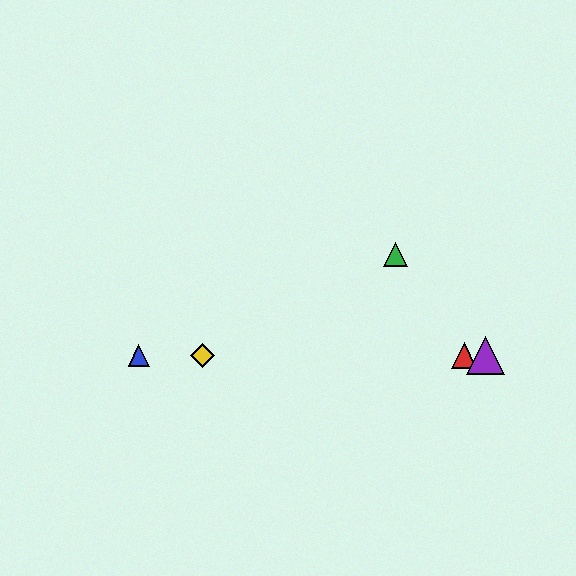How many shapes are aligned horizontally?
4 shapes (the red triangle, the blue triangle, the yellow diamond, the purple triangle) are aligned horizontally.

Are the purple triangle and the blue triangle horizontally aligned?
Yes, both are at y≈356.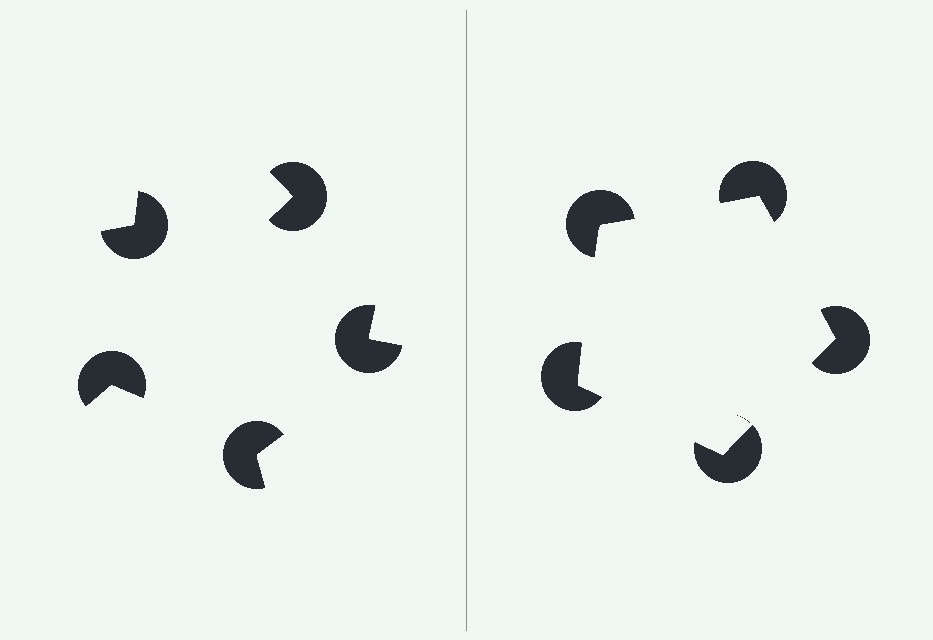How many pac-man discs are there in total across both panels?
10 — 5 on each side.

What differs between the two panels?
The pac-man discs are positioned identically on both sides; only the wedge orientations differ. On the right they align to a pentagon; on the left they are misaligned.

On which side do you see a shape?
An illusory pentagon appears on the right side. On the left side the wedge cuts are rotated, so no coherent shape forms.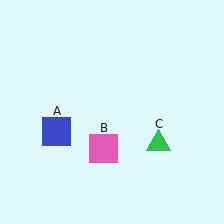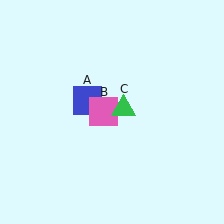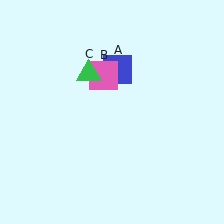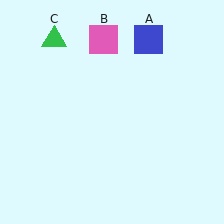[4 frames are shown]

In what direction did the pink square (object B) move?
The pink square (object B) moved up.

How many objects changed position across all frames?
3 objects changed position: blue square (object A), pink square (object B), green triangle (object C).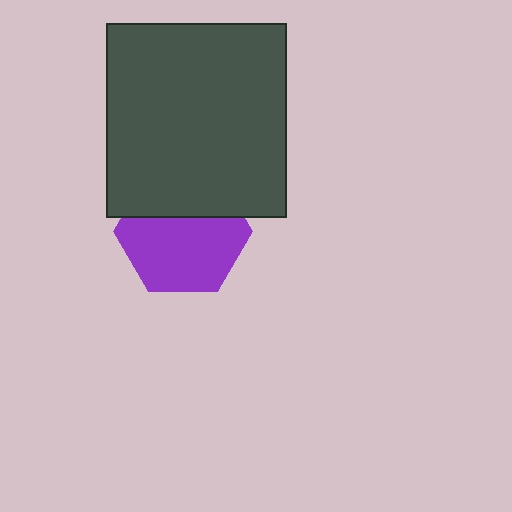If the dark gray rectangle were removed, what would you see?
You would see the complete purple hexagon.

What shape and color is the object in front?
The object in front is a dark gray rectangle.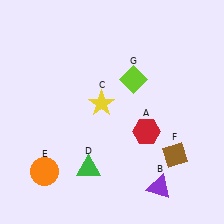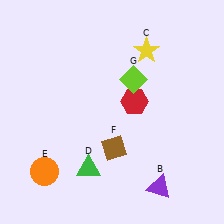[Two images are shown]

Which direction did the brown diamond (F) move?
The brown diamond (F) moved left.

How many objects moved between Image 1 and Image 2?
3 objects moved between the two images.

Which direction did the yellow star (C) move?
The yellow star (C) moved up.